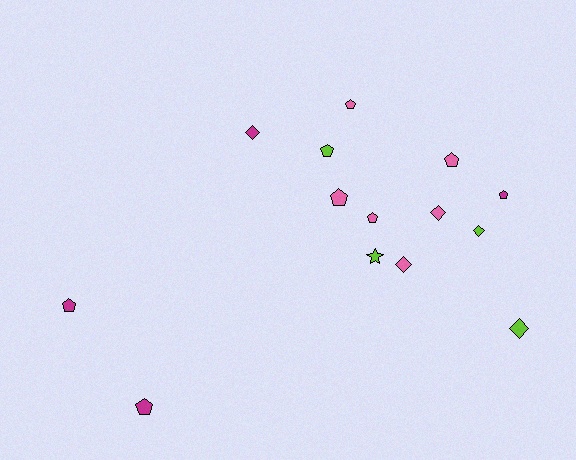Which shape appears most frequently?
Pentagon, with 8 objects.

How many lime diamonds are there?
There are 2 lime diamonds.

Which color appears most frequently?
Pink, with 6 objects.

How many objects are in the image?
There are 14 objects.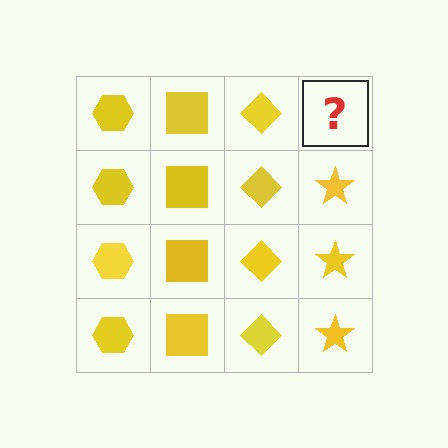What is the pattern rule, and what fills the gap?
The rule is that each column has a consistent shape. The gap should be filled with a yellow star.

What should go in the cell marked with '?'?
The missing cell should contain a yellow star.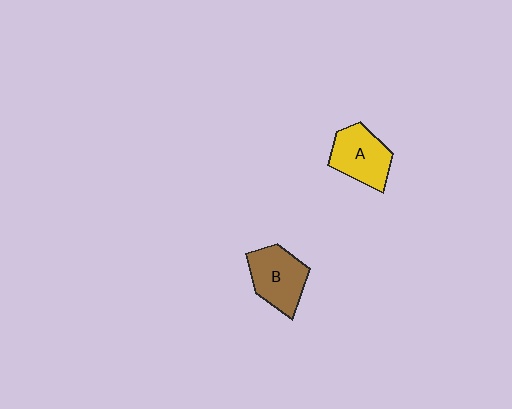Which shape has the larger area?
Shape B (brown).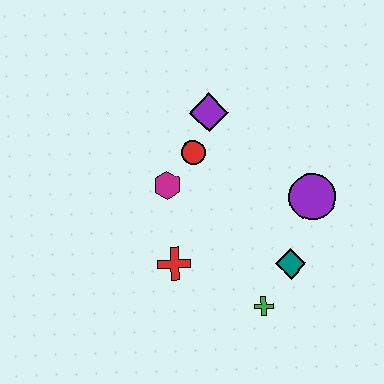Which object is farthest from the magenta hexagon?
The green cross is farthest from the magenta hexagon.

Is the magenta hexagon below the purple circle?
No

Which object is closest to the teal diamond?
The green cross is closest to the teal diamond.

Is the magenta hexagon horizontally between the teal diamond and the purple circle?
No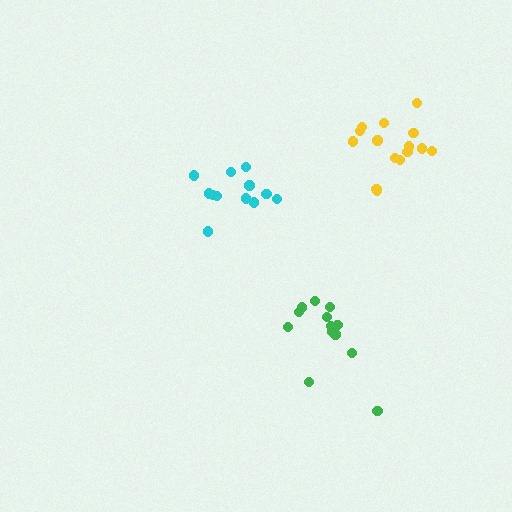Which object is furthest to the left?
The cyan cluster is leftmost.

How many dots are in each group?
Group 1: 12 dots, Group 2: 15 dots, Group 3: 13 dots (40 total).